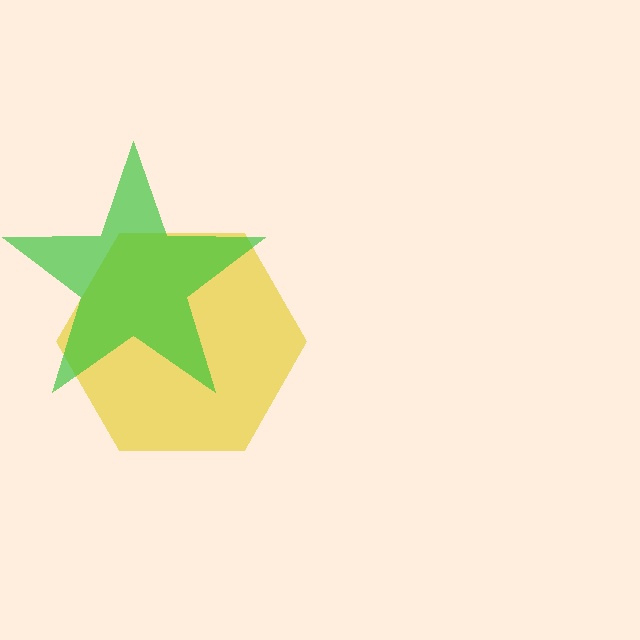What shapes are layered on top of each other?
The layered shapes are: a yellow hexagon, a green star.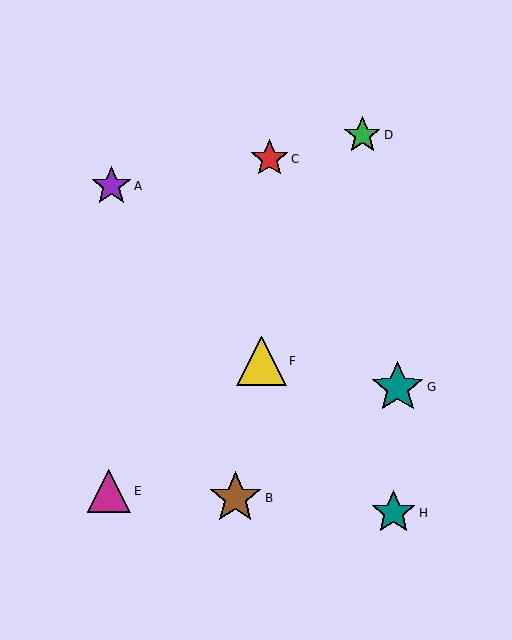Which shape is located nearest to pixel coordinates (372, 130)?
The green star (labeled D) at (362, 135) is nearest to that location.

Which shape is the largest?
The brown star (labeled B) is the largest.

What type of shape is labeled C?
Shape C is a red star.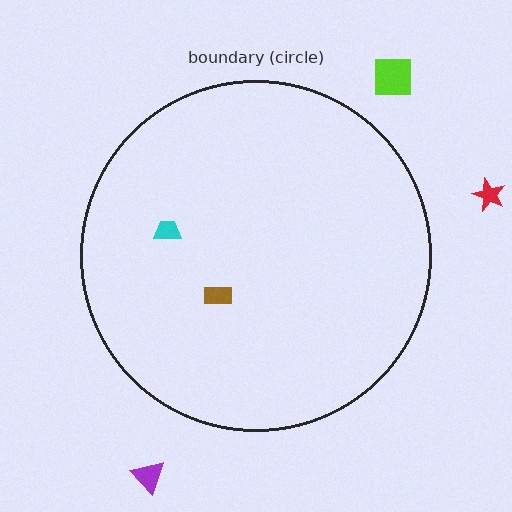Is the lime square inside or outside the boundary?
Outside.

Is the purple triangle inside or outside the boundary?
Outside.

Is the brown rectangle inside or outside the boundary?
Inside.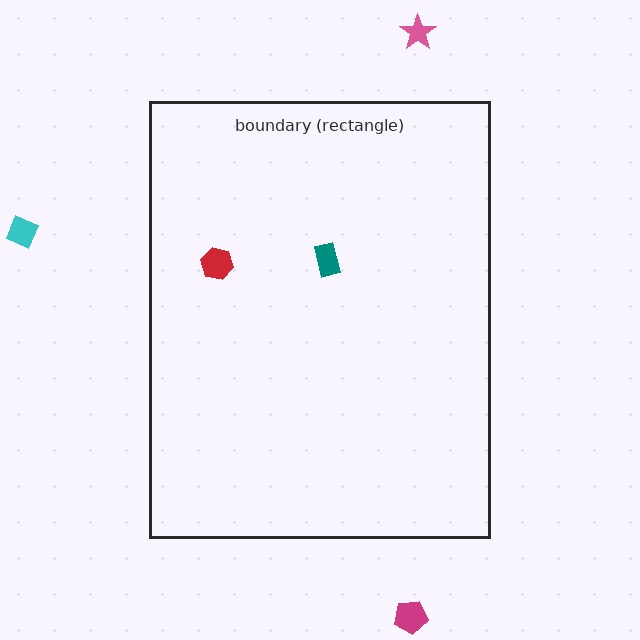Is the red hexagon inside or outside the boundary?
Inside.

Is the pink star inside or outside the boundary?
Outside.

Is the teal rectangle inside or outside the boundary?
Inside.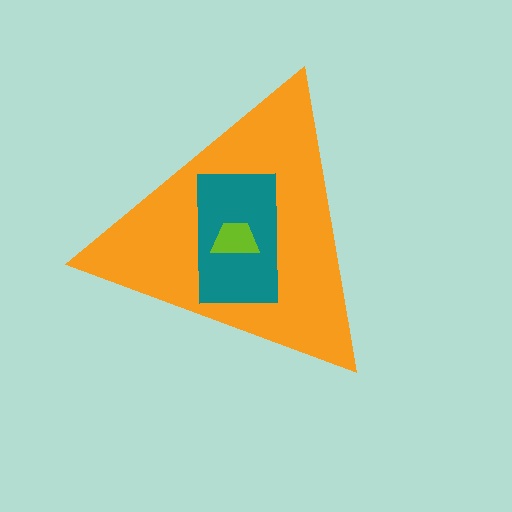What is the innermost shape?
The lime trapezoid.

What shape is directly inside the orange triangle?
The teal rectangle.